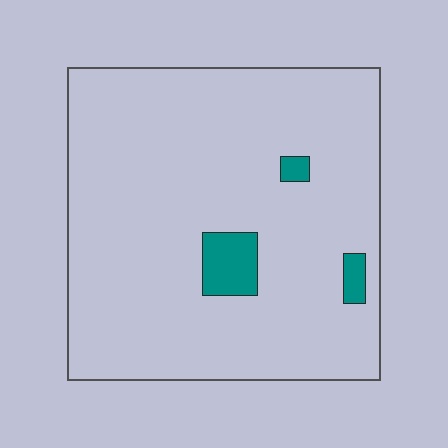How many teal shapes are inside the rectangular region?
3.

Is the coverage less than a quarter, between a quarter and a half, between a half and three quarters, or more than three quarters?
Less than a quarter.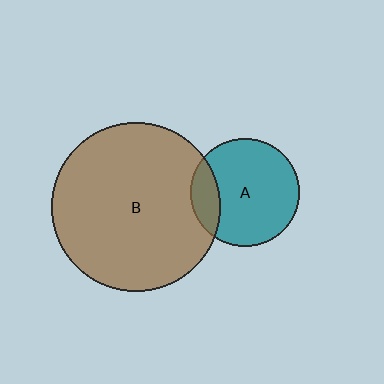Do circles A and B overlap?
Yes.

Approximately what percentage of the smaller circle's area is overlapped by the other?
Approximately 15%.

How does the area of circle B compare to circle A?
Approximately 2.4 times.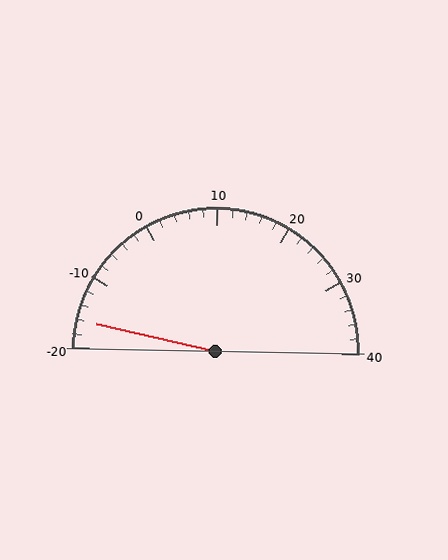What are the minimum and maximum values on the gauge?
The gauge ranges from -20 to 40.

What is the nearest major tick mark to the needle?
The nearest major tick mark is -20.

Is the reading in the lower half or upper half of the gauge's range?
The reading is in the lower half of the range (-20 to 40).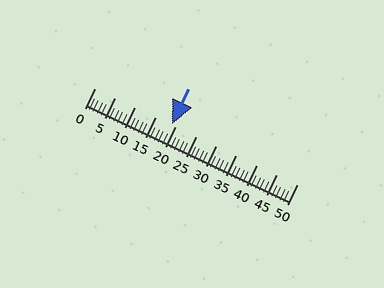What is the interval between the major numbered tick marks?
The major tick marks are spaced 5 units apart.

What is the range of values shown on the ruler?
The ruler shows values from 0 to 50.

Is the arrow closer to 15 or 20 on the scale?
The arrow is closer to 20.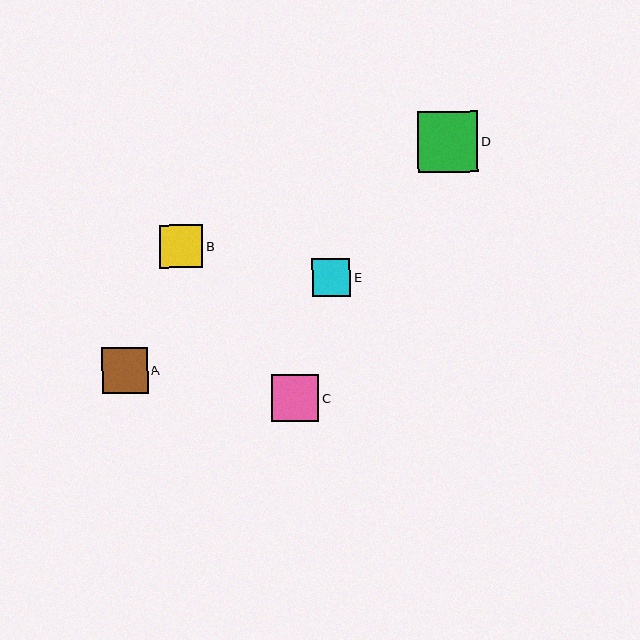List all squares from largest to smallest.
From largest to smallest: D, C, A, B, E.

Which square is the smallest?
Square E is the smallest with a size of approximately 38 pixels.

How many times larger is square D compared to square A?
Square D is approximately 1.3 times the size of square A.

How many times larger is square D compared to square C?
Square D is approximately 1.3 times the size of square C.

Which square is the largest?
Square D is the largest with a size of approximately 60 pixels.